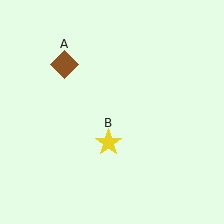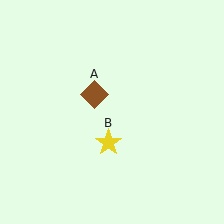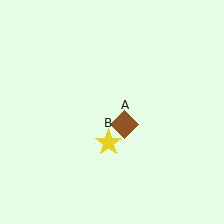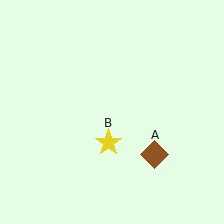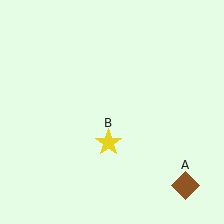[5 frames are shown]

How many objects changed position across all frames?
1 object changed position: brown diamond (object A).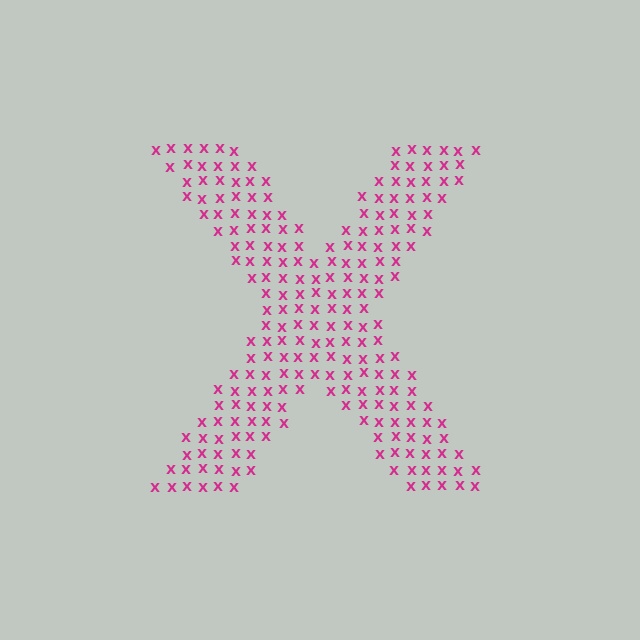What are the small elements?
The small elements are letter X's.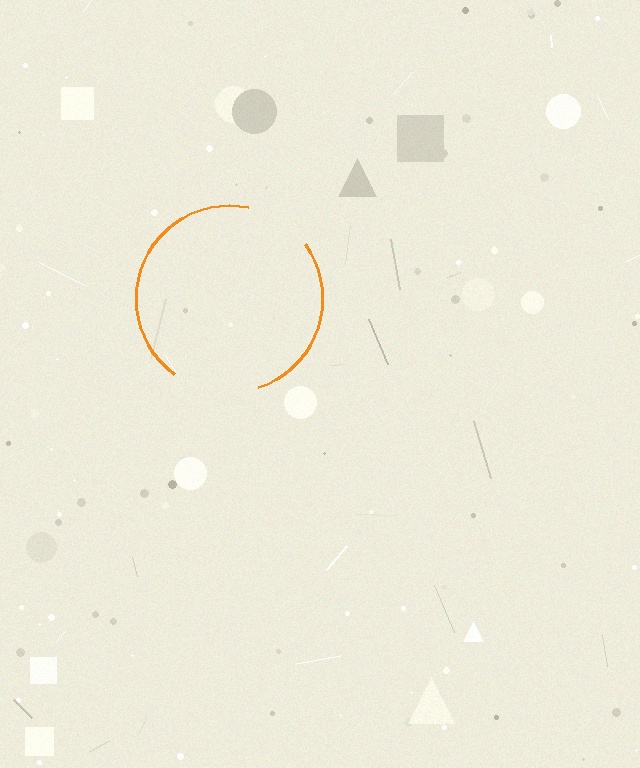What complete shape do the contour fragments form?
The contour fragments form a circle.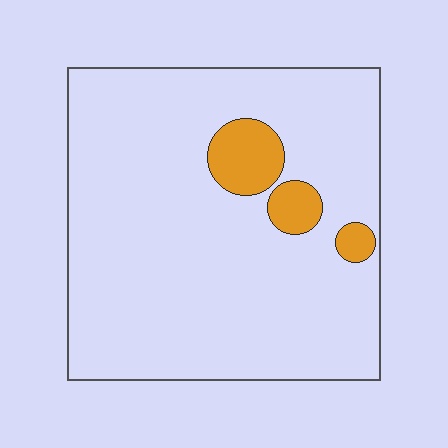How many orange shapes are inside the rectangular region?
3.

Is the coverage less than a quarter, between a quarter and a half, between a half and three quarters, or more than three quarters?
Less than a quarter.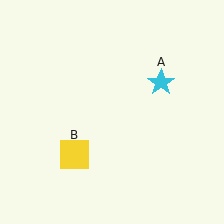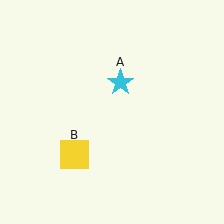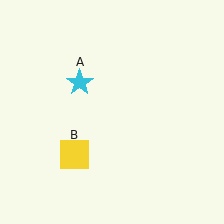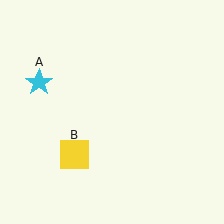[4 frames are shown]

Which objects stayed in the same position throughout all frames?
Yellow square (object B) remained stationary.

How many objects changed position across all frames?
1 object changed position: cyan star (object A).